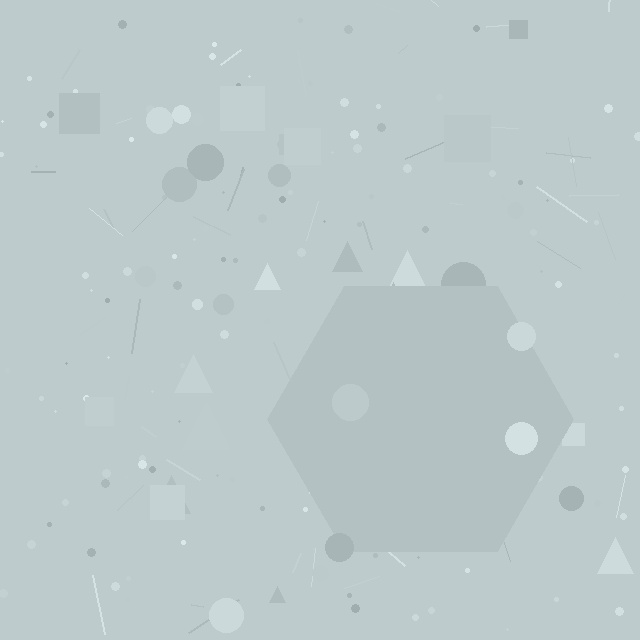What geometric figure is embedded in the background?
A hexagon is embedded in the background.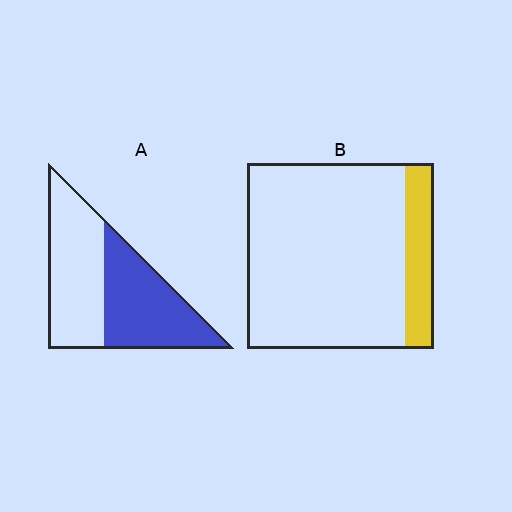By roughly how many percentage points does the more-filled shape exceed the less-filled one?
By roughly 35 percentage points (A over B).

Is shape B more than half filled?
No.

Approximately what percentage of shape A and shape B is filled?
A is approximately 50% and B is approximately 15%.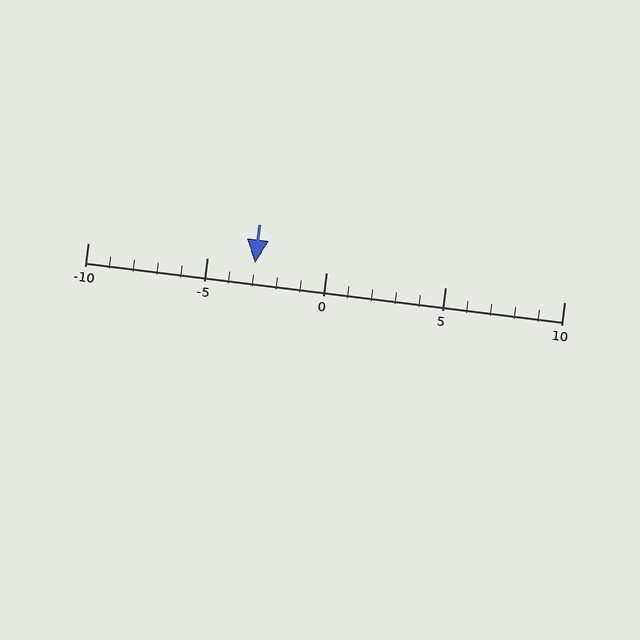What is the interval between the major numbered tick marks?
The major tick marks are spaced 5 units apart.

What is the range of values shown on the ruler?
The ruler shows values from -10 to 10.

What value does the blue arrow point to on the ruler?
The blue arrow points to approximately -3.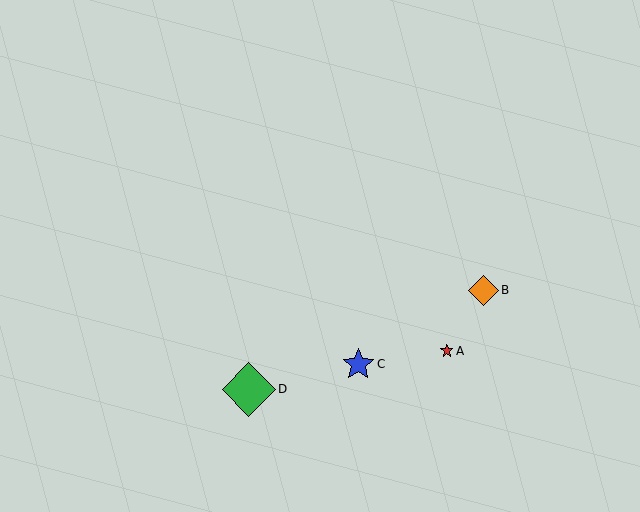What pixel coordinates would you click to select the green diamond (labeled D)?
Click at (249, 389) to select the green diamond D.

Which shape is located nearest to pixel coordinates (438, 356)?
The red star (labeled A) at (447, 351) is nearest to that location.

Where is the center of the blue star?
The center of the blue star is at (358, 364).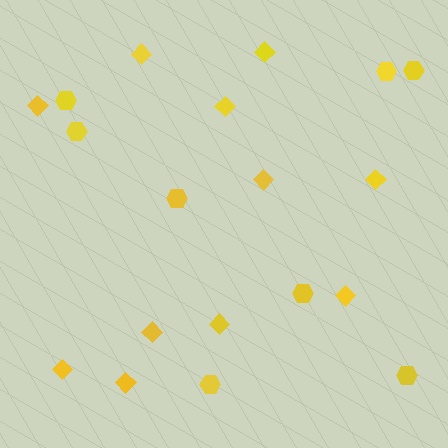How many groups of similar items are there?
There are 2 groups: one group of diamonds (11) and one group of hexagons (8).